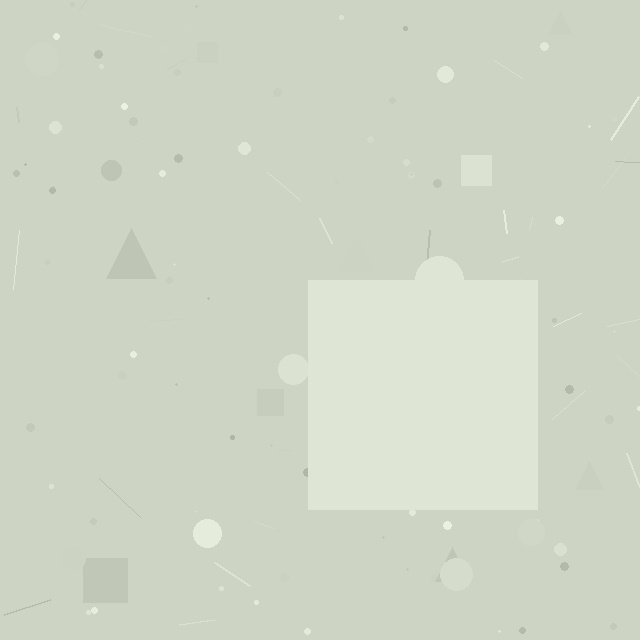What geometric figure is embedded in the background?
A square is embedded in the background.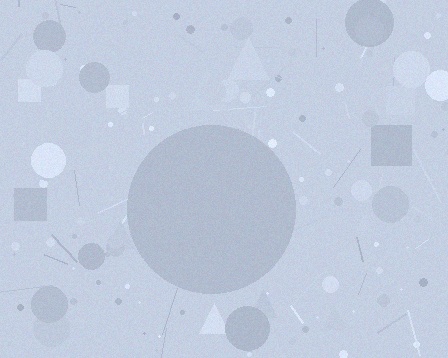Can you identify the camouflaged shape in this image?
The camouflaged shape is a circle.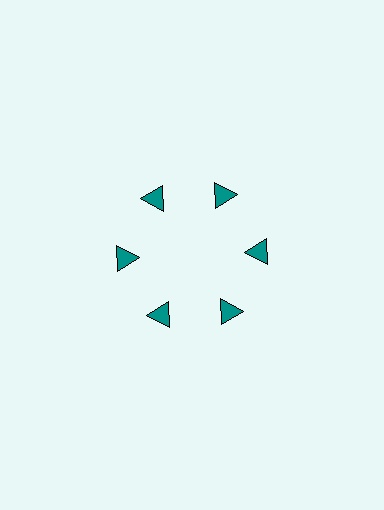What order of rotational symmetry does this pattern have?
This pattern has 6-fold rotational symmetry.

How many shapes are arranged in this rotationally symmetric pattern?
There are 6 shapes, arranged in 6 groups of 1.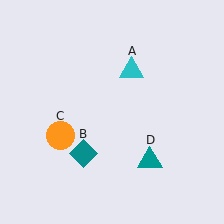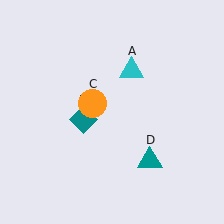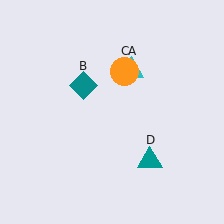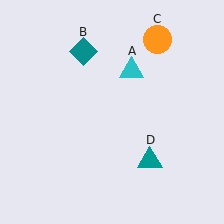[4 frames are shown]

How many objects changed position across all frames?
2 objects changed position: teal diamond (object B), orange circle (object C).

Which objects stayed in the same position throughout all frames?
Cyan triangle (object A) and teal triangle (object D) remained stationary.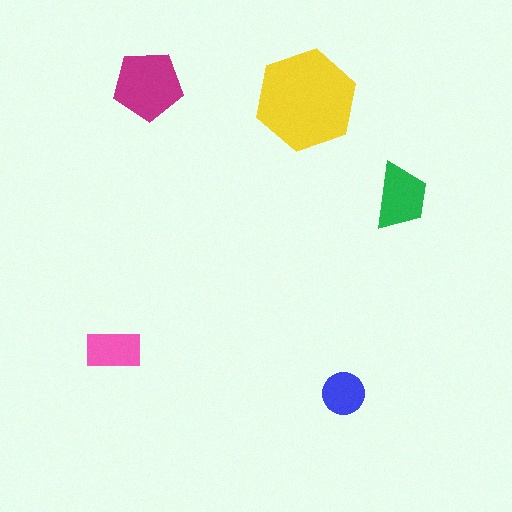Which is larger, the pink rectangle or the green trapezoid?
The green trapezoid.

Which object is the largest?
The yellow hexagon.